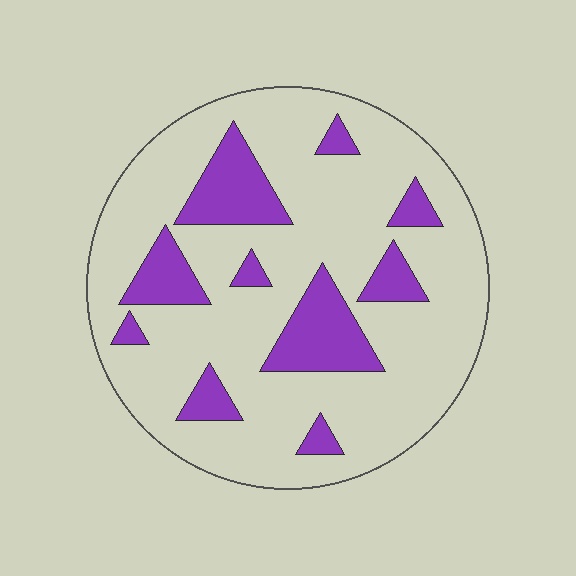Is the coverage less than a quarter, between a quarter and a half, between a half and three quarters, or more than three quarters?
Less than a quarter.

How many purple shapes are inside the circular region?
10.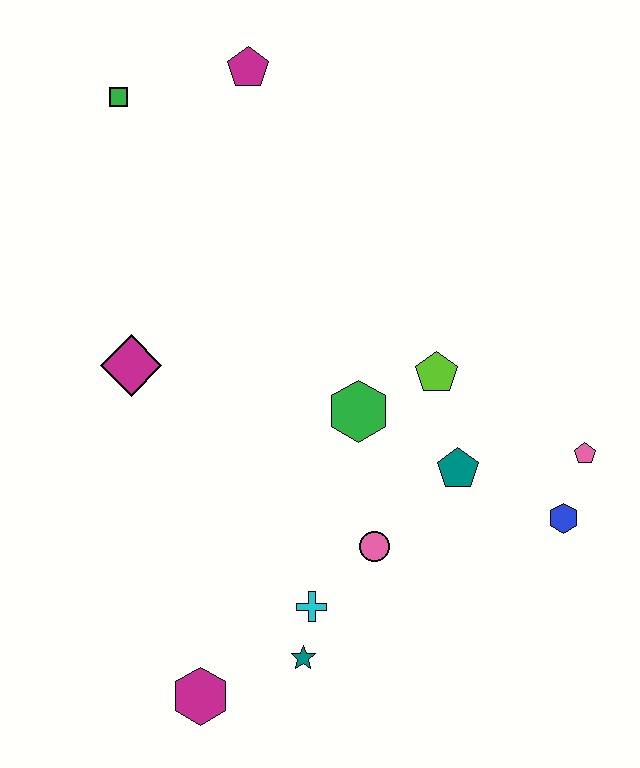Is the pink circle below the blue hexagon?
Yes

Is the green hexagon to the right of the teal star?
Yes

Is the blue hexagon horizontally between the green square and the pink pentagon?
Yes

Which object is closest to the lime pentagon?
The green hexagon is closest to the lime pentagon.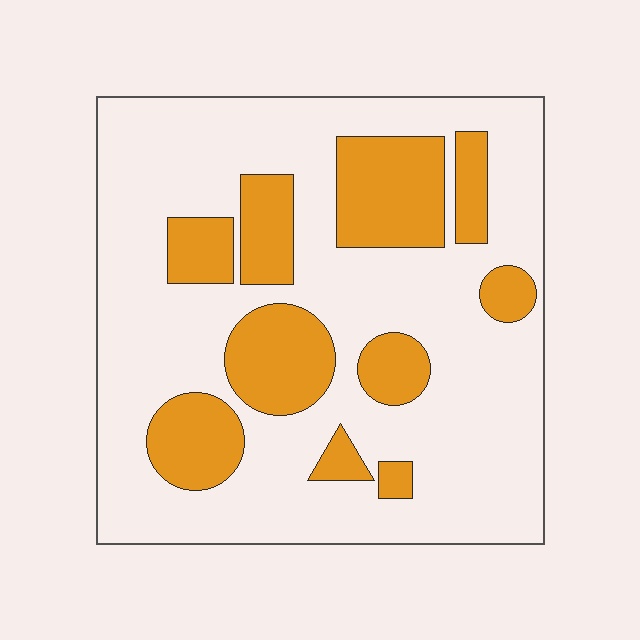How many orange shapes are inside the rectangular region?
10.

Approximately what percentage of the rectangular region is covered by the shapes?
Approximately 25%.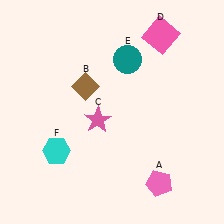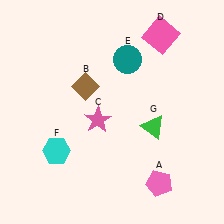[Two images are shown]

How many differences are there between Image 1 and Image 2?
There is 1 difference between the two images.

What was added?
A green triangle (G) was added in Image 2.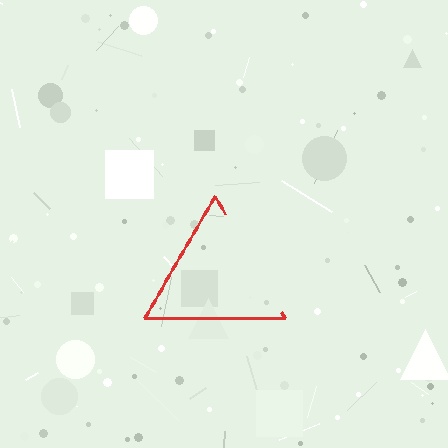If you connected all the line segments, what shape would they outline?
They would outline a triangle.